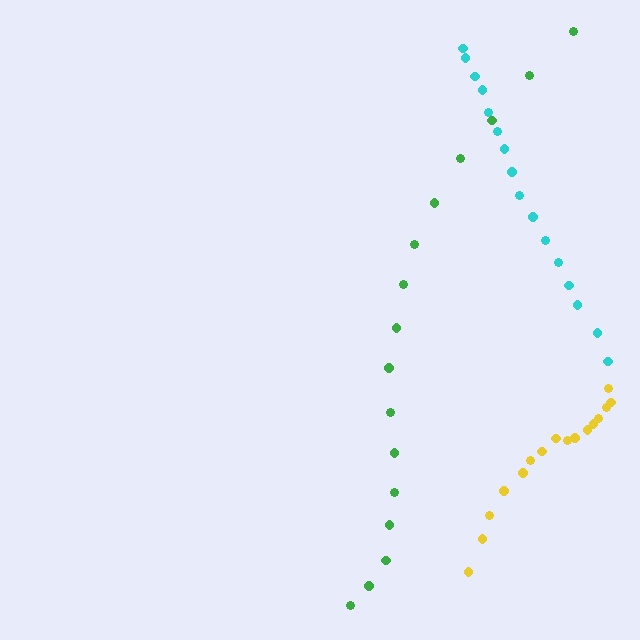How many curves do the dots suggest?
There are 3 distinct paths.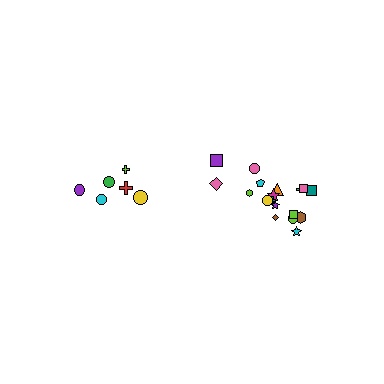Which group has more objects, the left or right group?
The right group.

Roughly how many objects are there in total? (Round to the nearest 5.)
Roughly 25 objects in total.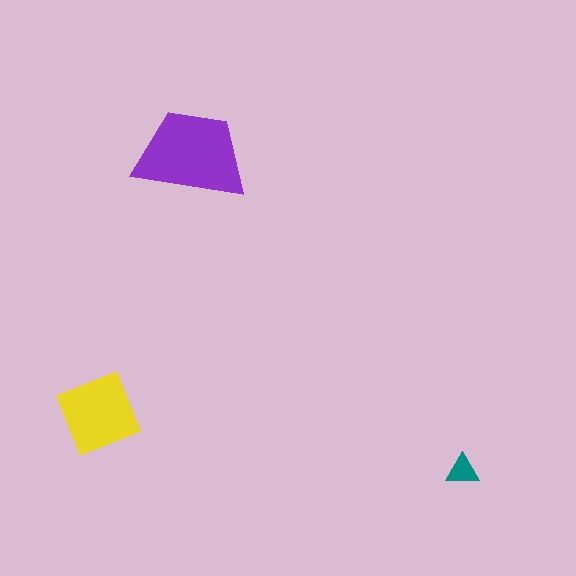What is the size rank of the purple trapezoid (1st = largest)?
1st.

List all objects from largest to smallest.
The purple trapezoid, the yellow square, the teal triangle.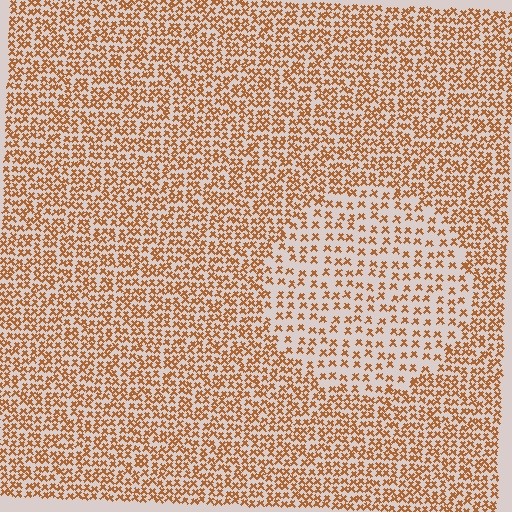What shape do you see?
I see a circle.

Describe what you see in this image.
The image contains small brown elements arranged at two different densities. A circle-shaped region is visible where the elements are less densely packed than the surrounding area.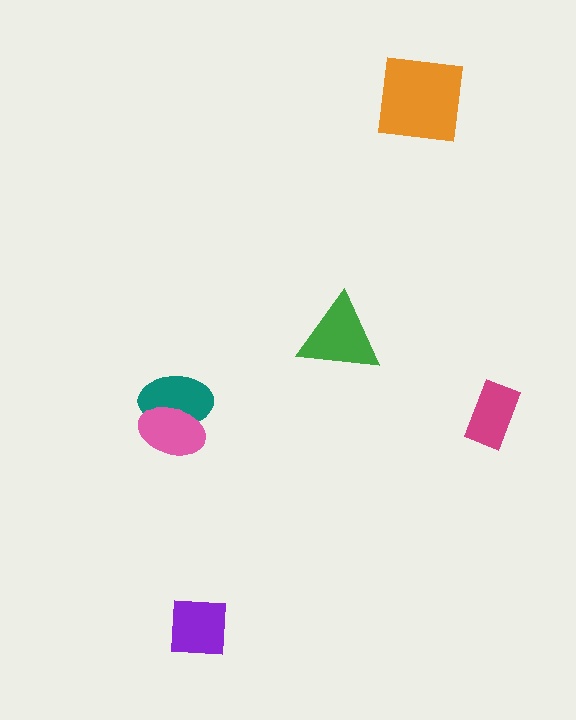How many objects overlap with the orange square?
0 objects overlap with the orange square.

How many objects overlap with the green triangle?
0 objects overlap with the green triangle.